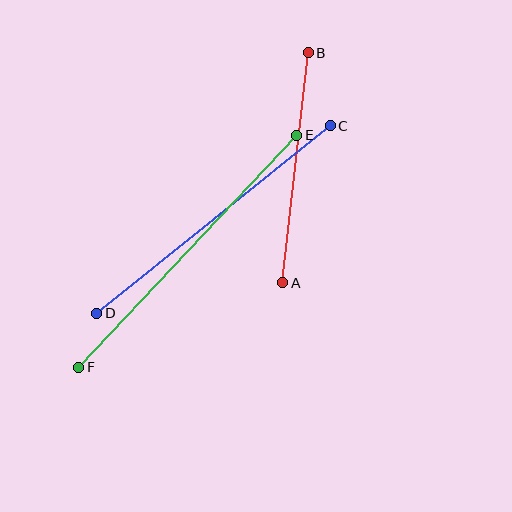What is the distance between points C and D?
The distance is approximately 299 pixels.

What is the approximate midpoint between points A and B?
The midpoint is at approximately (295, 168) pixels.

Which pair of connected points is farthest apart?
Points E and F are farthest apart.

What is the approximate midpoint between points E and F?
The midpoint is at approximately (188, 251) pixels.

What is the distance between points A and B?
The distance is approximately 231 pixels.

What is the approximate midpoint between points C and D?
The midpoint is at approximately (213, 220) pixels.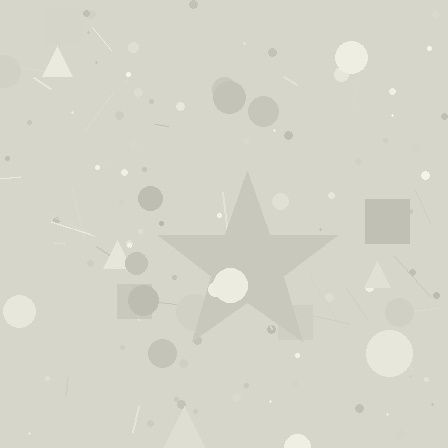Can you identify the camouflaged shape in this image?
The camouflaged shape is a star.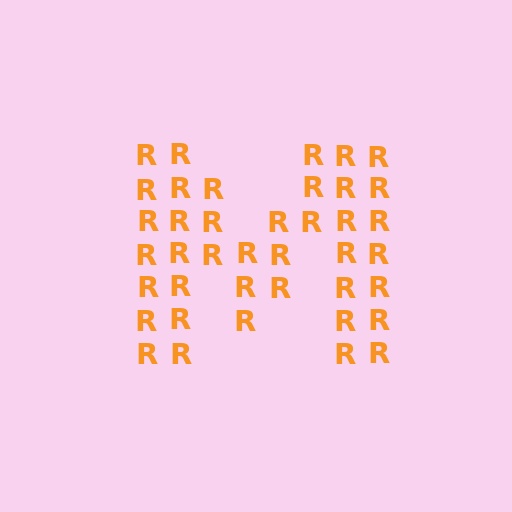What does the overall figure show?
The overall figure shows the letter M.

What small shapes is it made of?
It is made of small letter R's.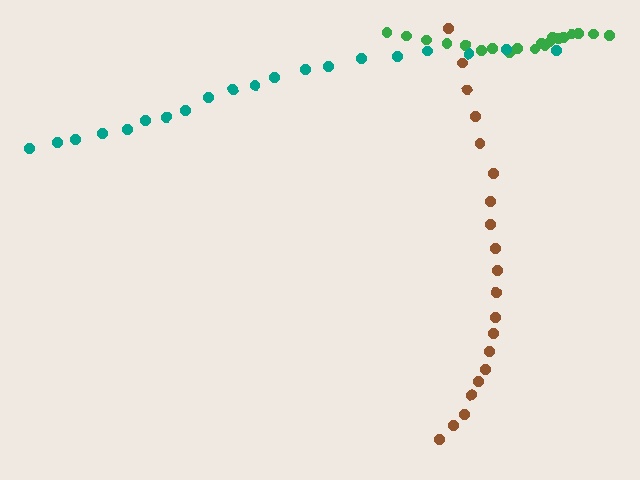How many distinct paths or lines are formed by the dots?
There are 3 distinct paths.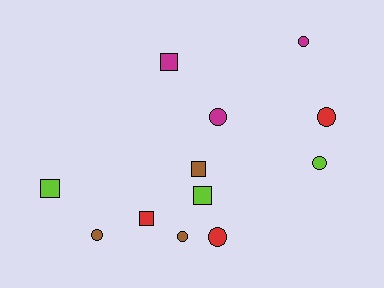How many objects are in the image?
There are 12 objects.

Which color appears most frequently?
Magenta, with 3 objects.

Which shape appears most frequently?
Circle, with 7 objects.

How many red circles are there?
There are 2 red circles.